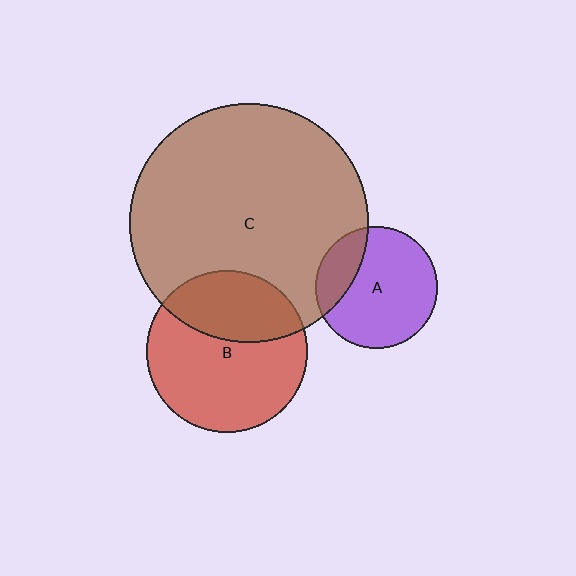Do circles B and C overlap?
Yes.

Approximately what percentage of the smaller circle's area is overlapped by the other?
Approximately 35%.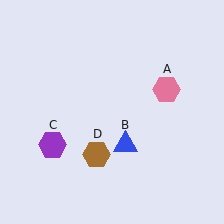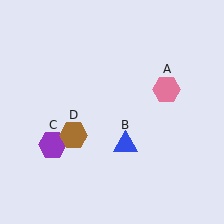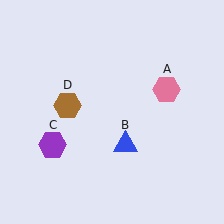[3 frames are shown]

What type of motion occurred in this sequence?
The brown hexagon (object D) rotated clockwise around the center of the scene.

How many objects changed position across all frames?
1 object changed position: brown hexagon (object D).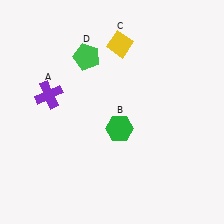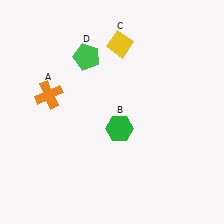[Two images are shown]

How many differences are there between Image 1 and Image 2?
There is 1 difference between the two images.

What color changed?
The cross (A) changed from purple in Image 1 to orange in Image 2.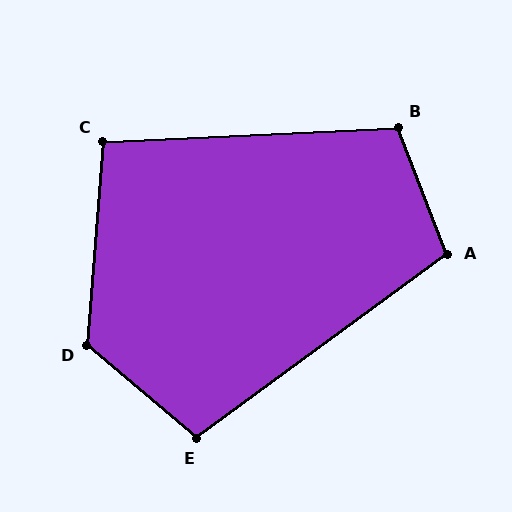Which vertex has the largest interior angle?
D, at approximately 126 degrees.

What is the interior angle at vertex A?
Approximately 105 degrees (obtuse).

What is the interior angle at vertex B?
Approximately 109 degrees (obtuse).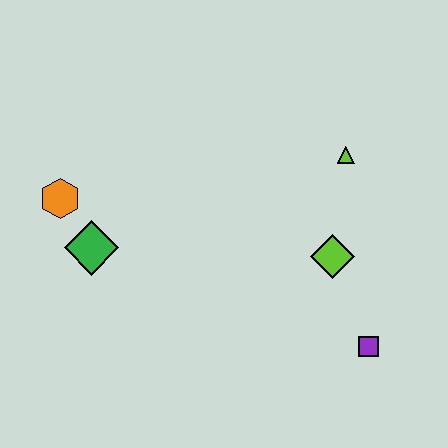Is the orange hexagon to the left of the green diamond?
Yes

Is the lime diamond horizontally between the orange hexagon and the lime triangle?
Yes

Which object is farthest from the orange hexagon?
The purple square is farthest from the orange hexagon.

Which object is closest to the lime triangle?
The lime diamond is closest to the lime triangle.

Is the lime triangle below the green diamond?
No